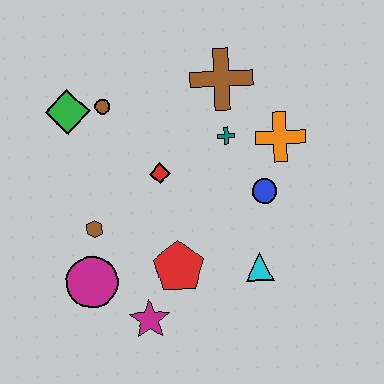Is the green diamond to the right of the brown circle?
No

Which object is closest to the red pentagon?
The magenta star is closest to the red pentagon.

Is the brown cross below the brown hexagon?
No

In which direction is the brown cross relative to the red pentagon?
The brown cross is above the red pentagon.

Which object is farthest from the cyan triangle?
The green diamond is farthest from the cyan triangle.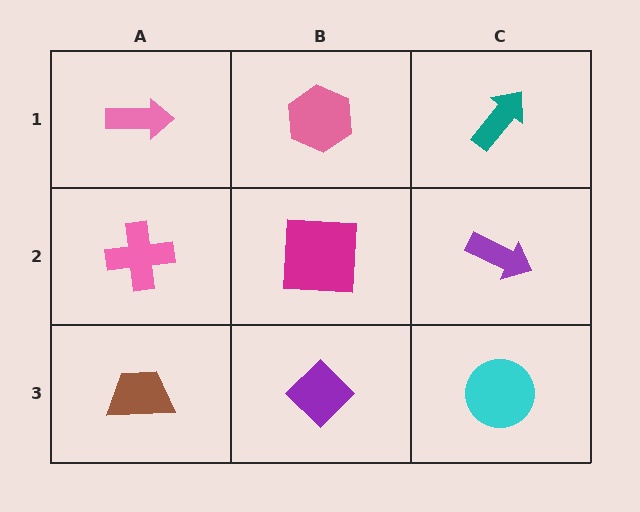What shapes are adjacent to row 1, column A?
A pink cross (row 2, column A), a pink hexagon (row 1, column B).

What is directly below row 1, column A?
A pink cross.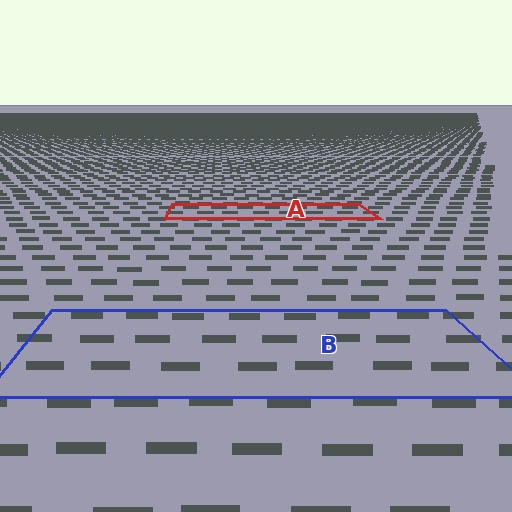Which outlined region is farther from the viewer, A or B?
Region A is farther from the viewer — the texture elements inside it appear smaller and more densely packed.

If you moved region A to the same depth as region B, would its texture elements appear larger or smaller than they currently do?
They would appear larger. At a closer depth, the same texture elements are projected at a bigger on-screen size.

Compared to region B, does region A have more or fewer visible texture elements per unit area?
Region A has more texture elements per unit area — they are packed more densely because it is farther away.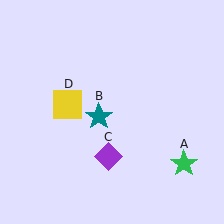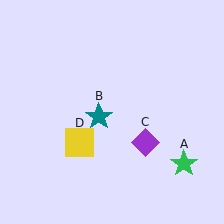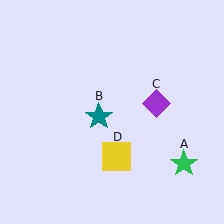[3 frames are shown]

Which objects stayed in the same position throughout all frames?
Green star (object A) and teal star (object B) remained stationary.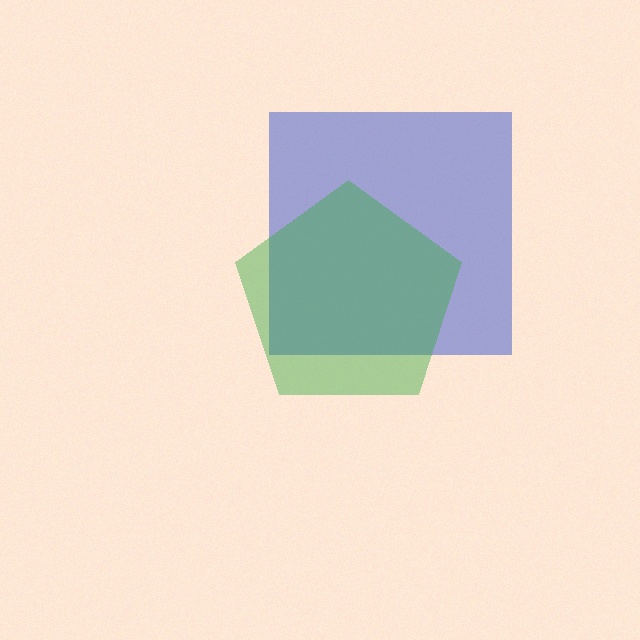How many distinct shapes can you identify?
There are 2 distinct shapes: a blue square, a green pentagon.